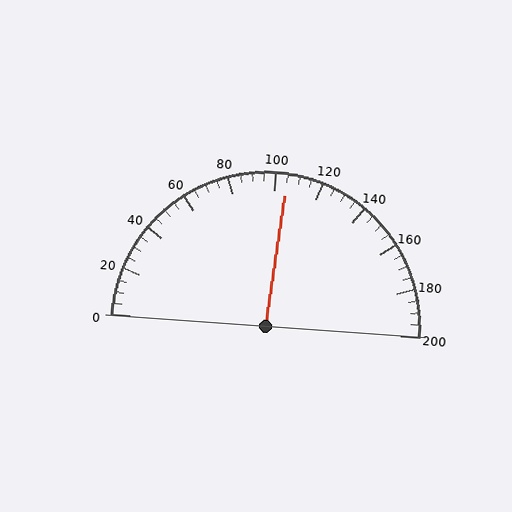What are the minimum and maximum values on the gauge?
The gauge ranges from 0 to 200.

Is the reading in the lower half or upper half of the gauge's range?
The reading is in the upper half of the range (0 to 200).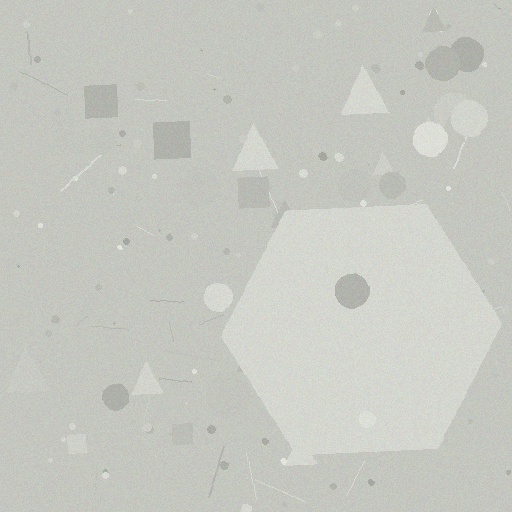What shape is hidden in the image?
A hexagon is hidden in the image.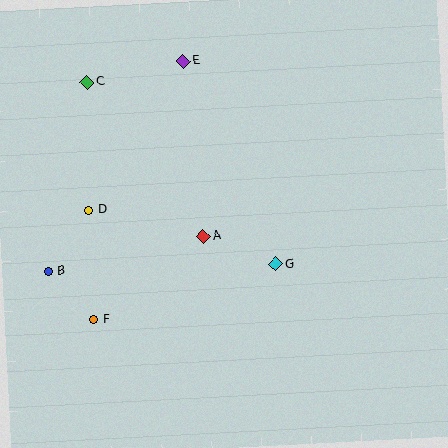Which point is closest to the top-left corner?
Point C is closest to the top-left corner.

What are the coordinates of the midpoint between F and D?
The midpoint between F and D is at (91, 265).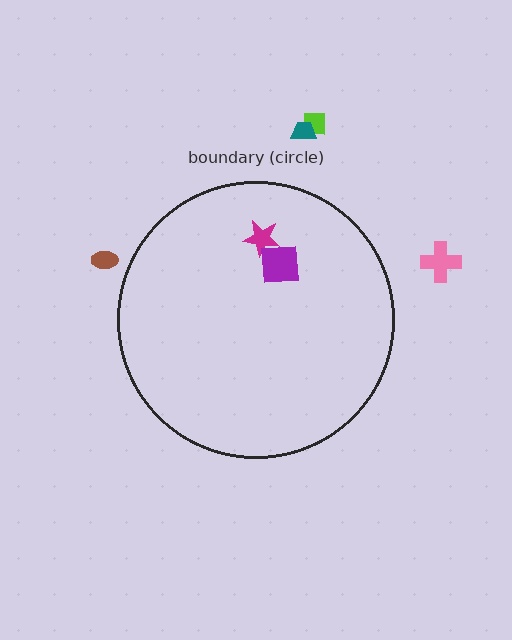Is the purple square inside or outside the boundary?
Inside.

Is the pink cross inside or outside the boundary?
Outside.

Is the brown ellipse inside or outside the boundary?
Outside.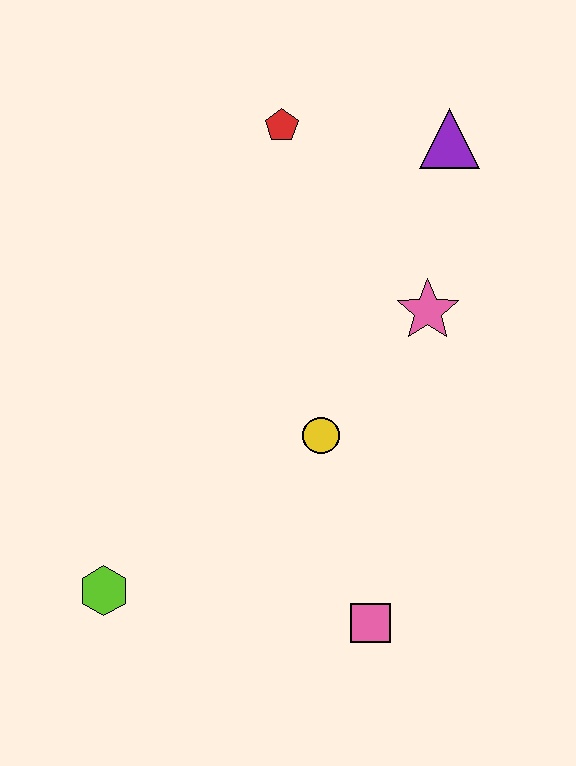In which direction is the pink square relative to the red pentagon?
The pink square is below the red pentagon.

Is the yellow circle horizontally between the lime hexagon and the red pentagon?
No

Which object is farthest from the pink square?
The red pentagon is farthest from the pink square.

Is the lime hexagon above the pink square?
Yes